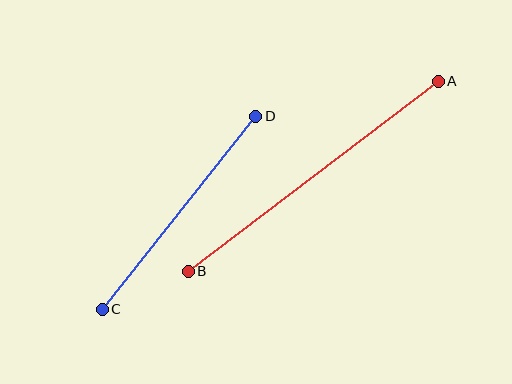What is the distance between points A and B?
The distance is approximately 314 pixels.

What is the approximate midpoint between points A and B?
The midpoint is at approximately (313, 176) pixels.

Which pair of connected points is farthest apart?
Points A and B are farthest apart.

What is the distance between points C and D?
The distance is approximately 246 pixels.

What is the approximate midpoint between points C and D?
The midpoint is at approximately (179, 213) pixels.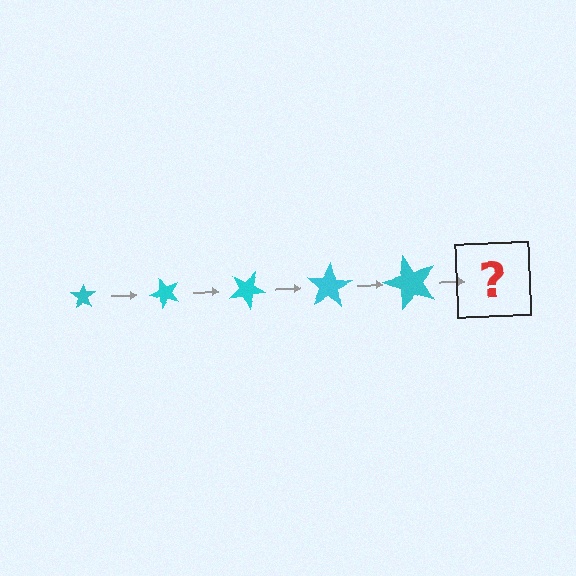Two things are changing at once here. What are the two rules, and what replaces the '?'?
The two rules are that the star grows larger each step and it rotates 50 degrees each step. The '?' should be a star, larger than the previous one and rotated 250 degrees from the start.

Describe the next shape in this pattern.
It should be a star, larger than the previous one and rotated 250 degrees from the start.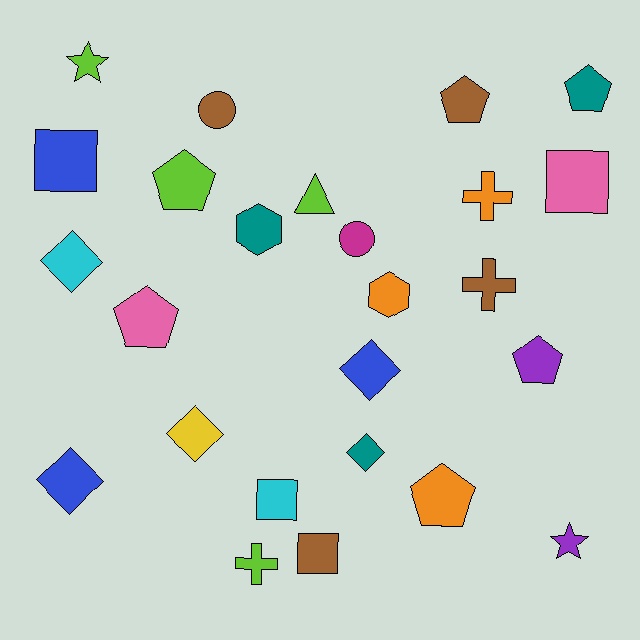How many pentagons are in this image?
There are 6 pentagons.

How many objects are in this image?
There are 25 objects.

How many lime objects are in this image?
There are 4 lime objects.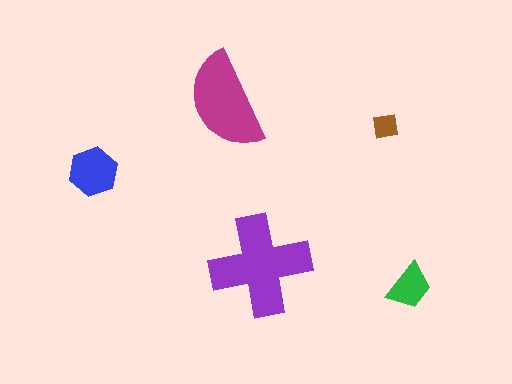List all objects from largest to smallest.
The purple cross, the magenta semicircle, the blue hexagon, the green trapezoid, the brown square.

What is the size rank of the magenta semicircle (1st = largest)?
2nd.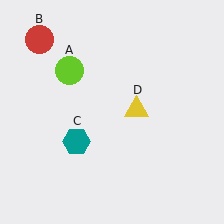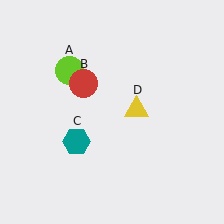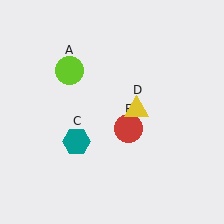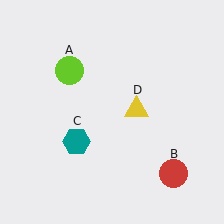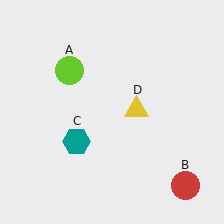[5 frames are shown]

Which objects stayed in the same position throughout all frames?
Lime circle (object A) and teal hexagon (object C) and yellow triangle (object D) remained stationary.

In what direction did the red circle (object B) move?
The red circle (object B) moved down and to the right.